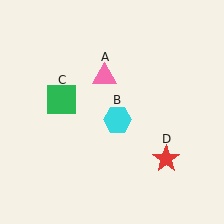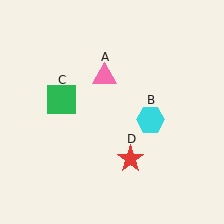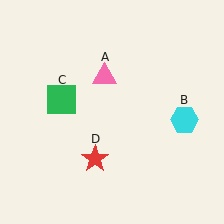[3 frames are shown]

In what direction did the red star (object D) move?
The red star (object D) moved left.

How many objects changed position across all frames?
2 objects changed position: cyan hexagon (object B), red star (object D).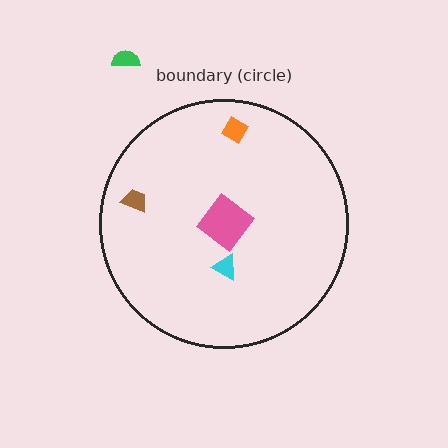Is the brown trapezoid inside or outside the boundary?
Inside.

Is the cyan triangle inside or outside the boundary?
Inside.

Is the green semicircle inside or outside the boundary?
Outside.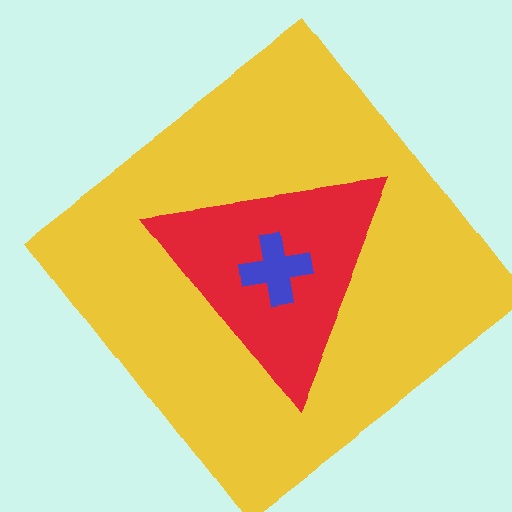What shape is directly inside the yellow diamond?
The red triangle.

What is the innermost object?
The blue cross.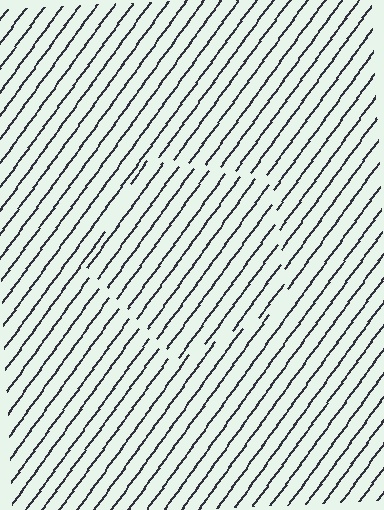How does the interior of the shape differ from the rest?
The interior of the shape contains the same grating, shifted by half a period — the contour is defined by the phase discontinuity where line-ends from the inner and outer gratings abut.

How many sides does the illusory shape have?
5 sides — the line-ends trace a pentagon.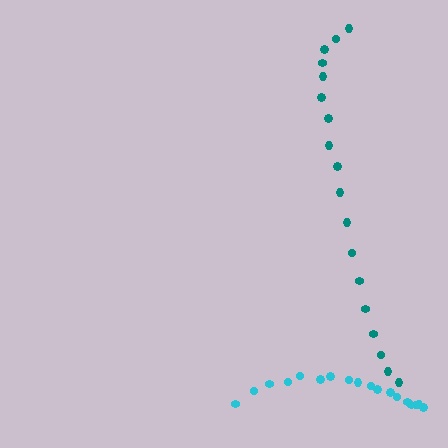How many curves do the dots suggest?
There are 2 distinct paths.